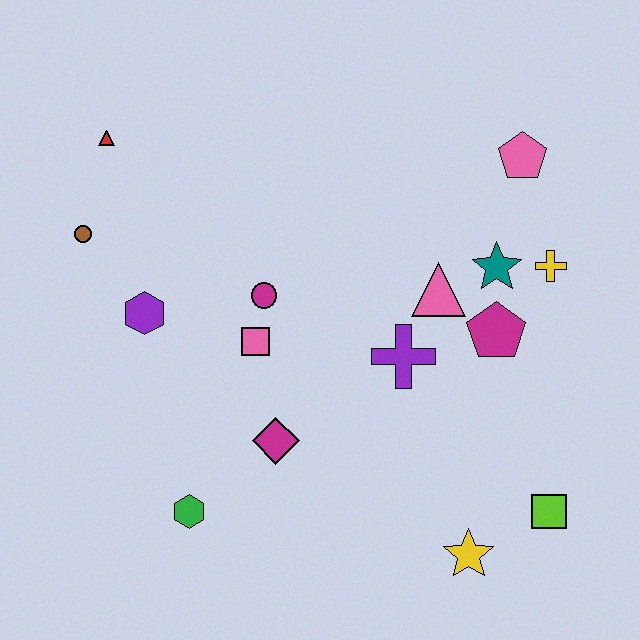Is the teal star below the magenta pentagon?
No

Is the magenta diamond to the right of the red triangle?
Yes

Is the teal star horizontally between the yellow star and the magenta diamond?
No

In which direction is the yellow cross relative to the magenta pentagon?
The yellow cross is above the magenta pentagon.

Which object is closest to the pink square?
The magenta circle is closest to the pink square.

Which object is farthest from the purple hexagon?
The lime square is farthest from the purple hexagon.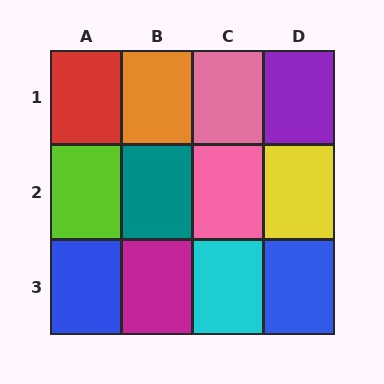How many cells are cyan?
1 cell is cyan.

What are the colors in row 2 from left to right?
Lime, teal, pink, yellow.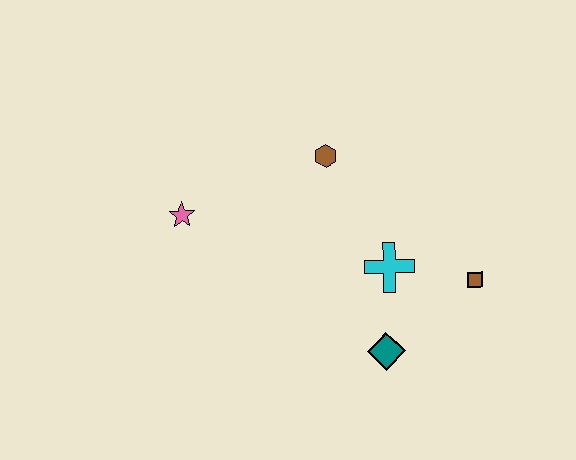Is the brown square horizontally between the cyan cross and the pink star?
No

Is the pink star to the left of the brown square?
Yes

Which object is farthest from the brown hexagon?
The teal diamond is farthest from the brown hexagon.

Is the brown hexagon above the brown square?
Yes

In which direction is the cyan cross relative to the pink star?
The cyan cross is to the right of the pink star.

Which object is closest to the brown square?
The cyan cross is closest to the brown square.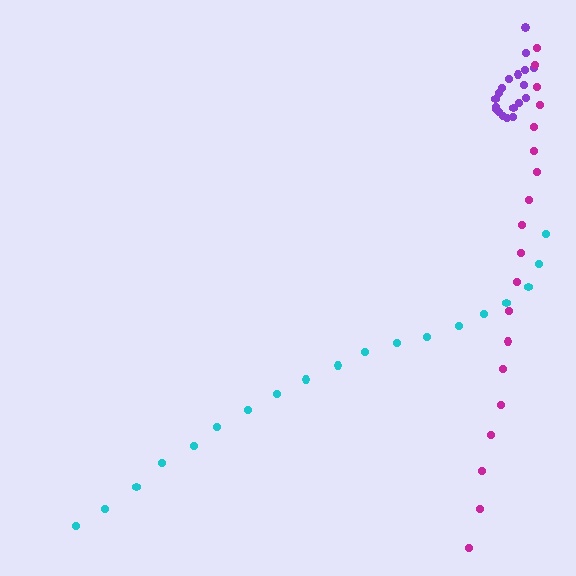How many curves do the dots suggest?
There are 3 distinct paths.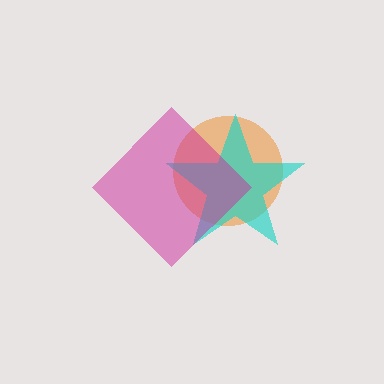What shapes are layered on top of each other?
The layered shapes are: an orange circle, a cyan star, a magenta diamond.